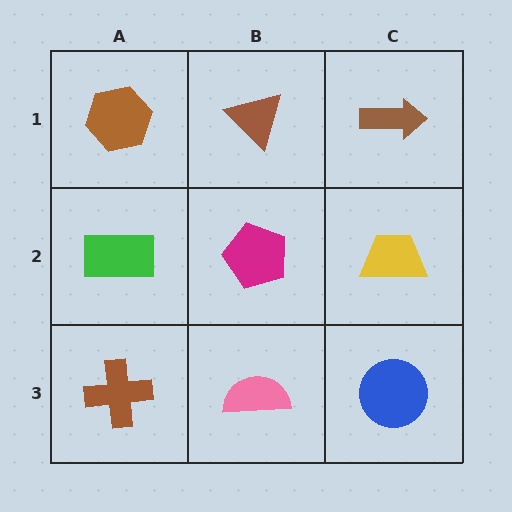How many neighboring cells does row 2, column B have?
4.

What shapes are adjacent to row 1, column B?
A magenta pentagon (row 2, column B), a brown hexagon (row 1, column A), a brown arrow (row 1, column C).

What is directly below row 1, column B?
A magenta pentagon.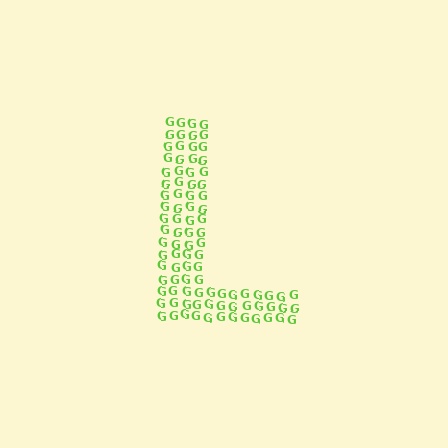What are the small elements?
The small elements are letter G's.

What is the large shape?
The large shape is the letter L.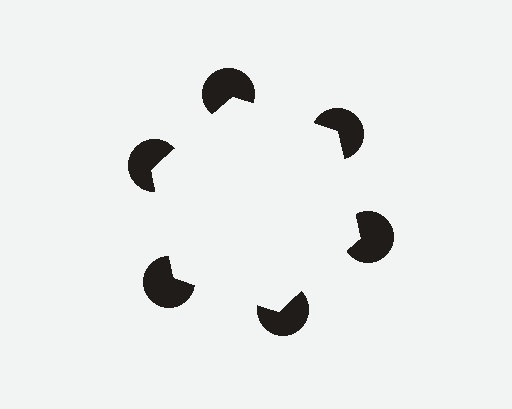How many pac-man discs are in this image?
There are 6 — one at each vertex of the illusory hexagon.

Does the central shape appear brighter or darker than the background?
It typically appears slightly brighter than the background, even though no actual brightness change is drawn.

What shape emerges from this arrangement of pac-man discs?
An illusory hexagon — its edges are inferred from the aligned wedge cuts in the pac-man discs, not physically drawn.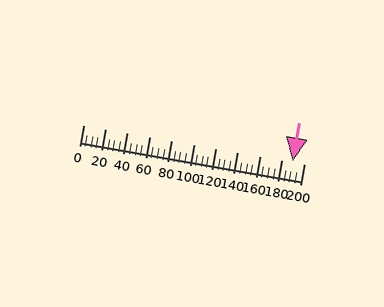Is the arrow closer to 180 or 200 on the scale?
The arrow is closer to 200.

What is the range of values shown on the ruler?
The ruler shows values from 0 to 200.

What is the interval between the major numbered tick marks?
The major tick marks are spaced 20 units apart.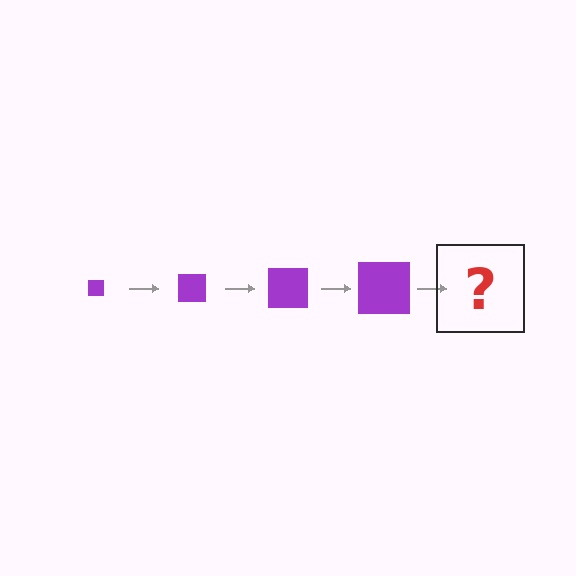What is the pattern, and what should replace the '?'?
The pattern is that the square gets progressively larger each step. The '?' should be a purple square, larger than the previous one.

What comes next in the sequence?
The next element should be a purple square, larger than the previous one.